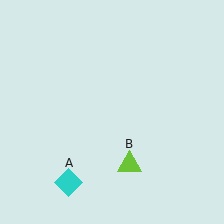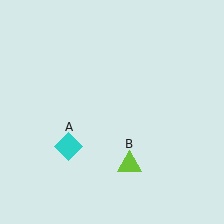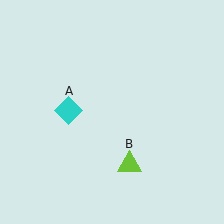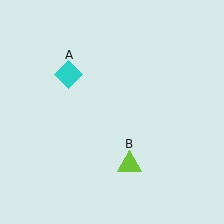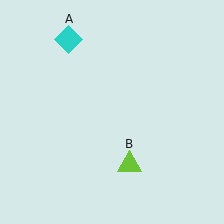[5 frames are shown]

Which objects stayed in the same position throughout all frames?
Lime triangle (object B) remained stationary.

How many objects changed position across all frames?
1 object changed position: cyan diamond (object A).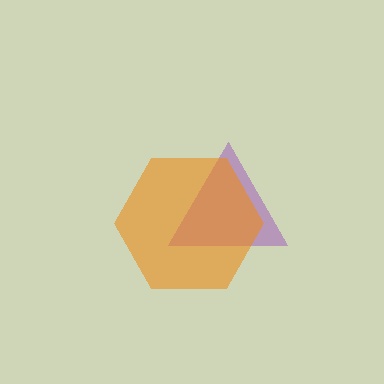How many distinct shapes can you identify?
There are 2 distinct shapes: a purple triangle, an orange hexagon.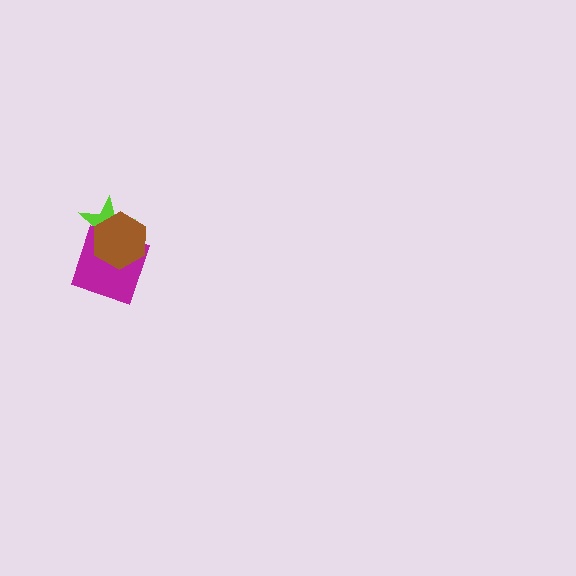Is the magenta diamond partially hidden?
Yes, it is partially covered by another shape.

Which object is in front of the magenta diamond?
The brown hexagon is in front of the magenta diamond.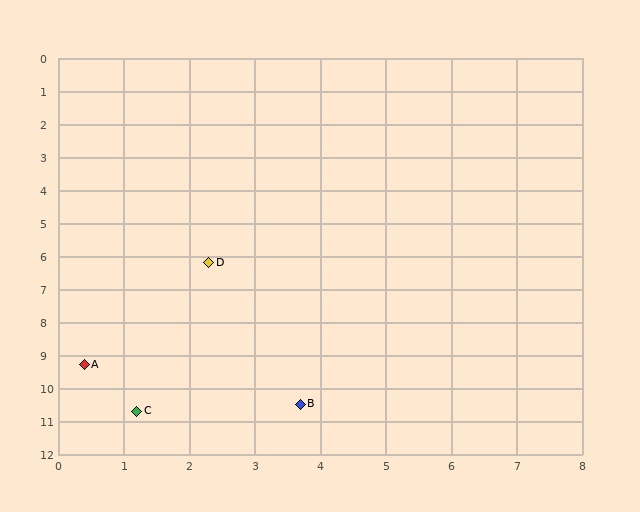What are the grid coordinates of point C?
Point C is at approximately (1.2, 10.7).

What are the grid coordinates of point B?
Point B is at approximately (3.7, 10.5).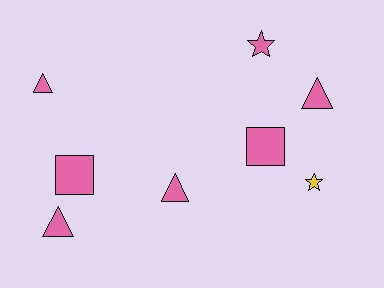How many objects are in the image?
There are 8 objects.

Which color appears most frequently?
Pink, with 7 objects.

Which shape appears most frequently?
Triangle, with 4 objects.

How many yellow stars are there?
There is 1 yellow star.